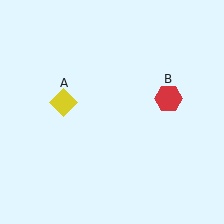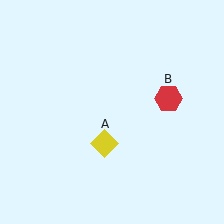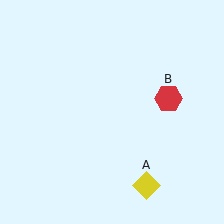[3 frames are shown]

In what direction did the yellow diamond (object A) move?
The yellow diamond (object A) moved down and to the right.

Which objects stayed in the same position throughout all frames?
Red hexagon (object B) remained stationary.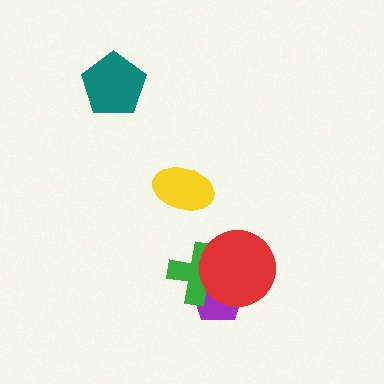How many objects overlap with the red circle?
2 objects overlap with the red circle.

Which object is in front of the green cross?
The red circle is in front of the green cross.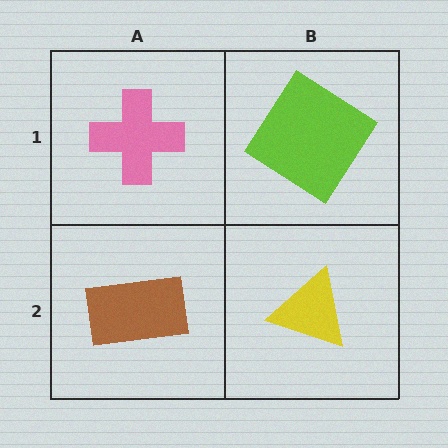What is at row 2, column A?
A brown rectangle.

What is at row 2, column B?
A yellow triangle.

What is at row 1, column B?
A lime diamond.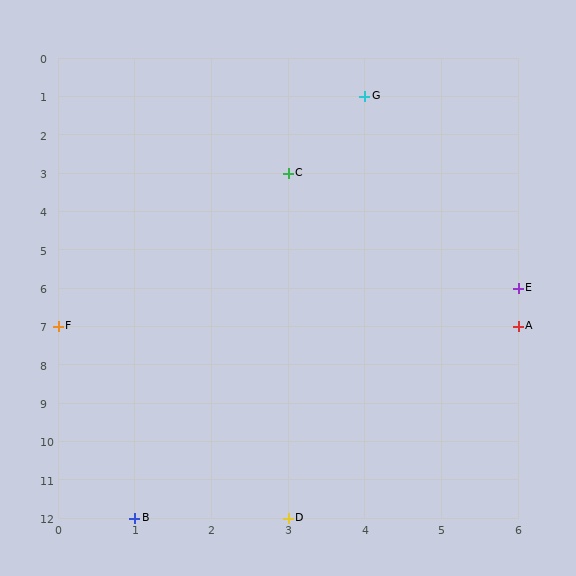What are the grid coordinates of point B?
Point B is at grid coordinates (1, 12).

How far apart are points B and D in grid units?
Points B and D are 2 columns apart.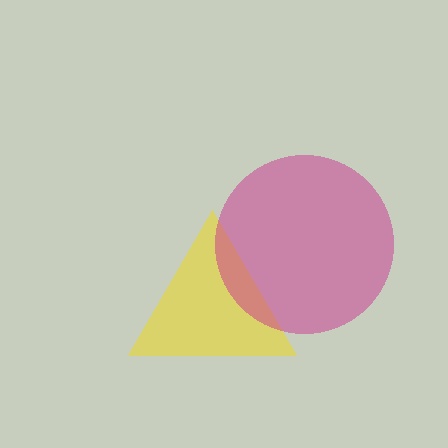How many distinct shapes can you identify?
There are 2 distinct shapes: a yellow triangle, a magenta circle.